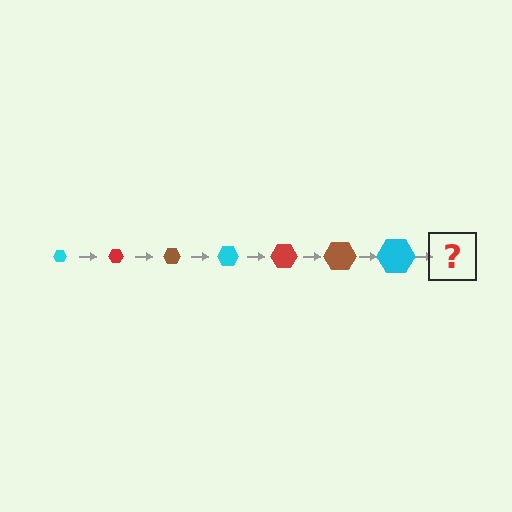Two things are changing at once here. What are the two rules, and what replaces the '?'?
The two rules are that the hexagon grows larger each step and the color cycles through cyan, red, and brown. The '?' should be a red hexagon, larger than the previous one.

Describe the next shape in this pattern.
It should be a red hexagon, larger than the previous one.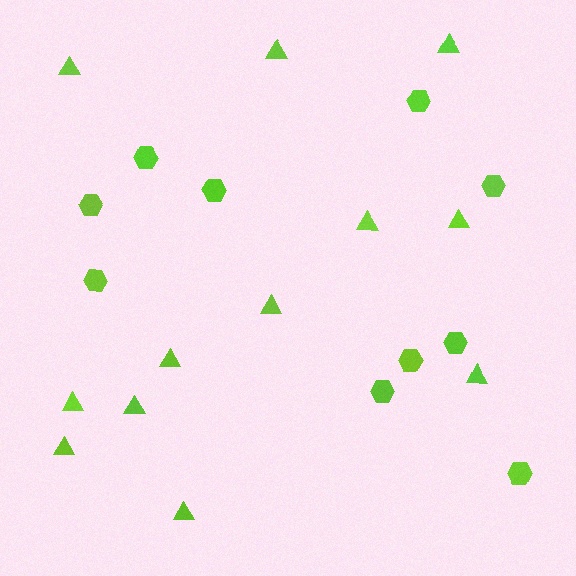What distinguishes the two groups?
There are 2 groups: one group of hexagons (10) and one group of triangles (12).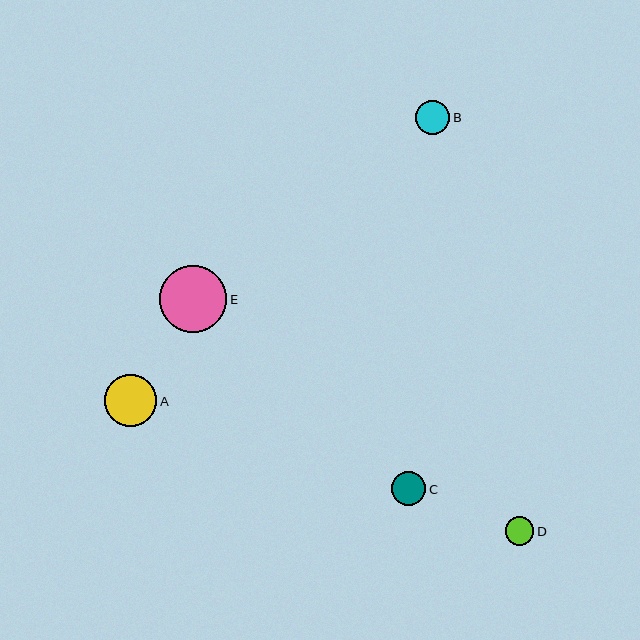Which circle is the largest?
Circle E is the largest with a size of approximately 67 pixels.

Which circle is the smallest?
Circle D is the smallest with a size of approximately 29 pixels.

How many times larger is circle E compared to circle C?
Circle E is approximately 2.0 times the size of circle C.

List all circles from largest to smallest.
From largest to smallest: E, A, B, C, D.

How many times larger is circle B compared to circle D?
Circle B is approximately 1.2 times the size of circle D.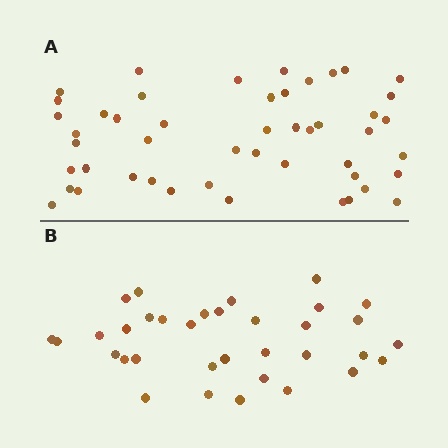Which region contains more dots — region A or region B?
Region A (the top region) has more dots.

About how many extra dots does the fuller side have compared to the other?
Region A has approximately 15 more dots than region B.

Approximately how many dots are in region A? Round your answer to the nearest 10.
About 50 dots. (The exact count is 48, which rounds to 50.)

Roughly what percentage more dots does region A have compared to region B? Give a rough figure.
About 40% more.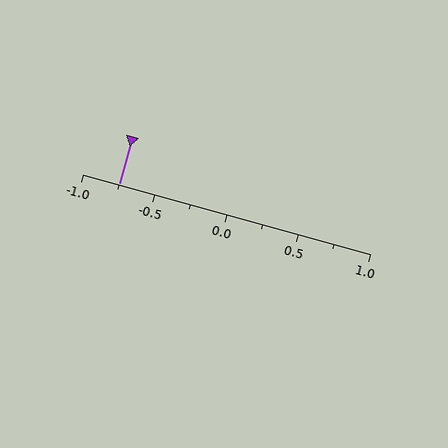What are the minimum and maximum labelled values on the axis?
The axis runs from -1.0 to 1.0.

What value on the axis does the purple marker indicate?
The marker indicates approximately -0.75.